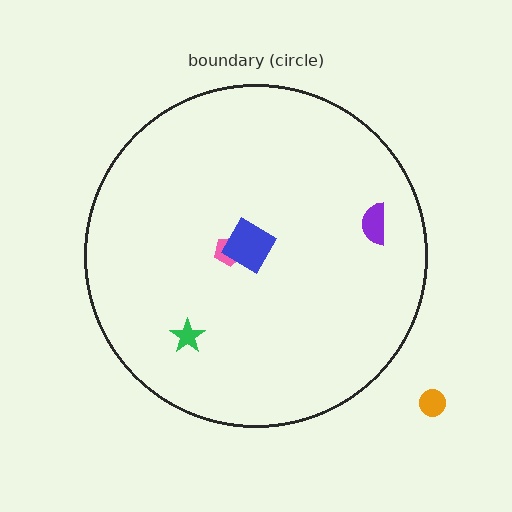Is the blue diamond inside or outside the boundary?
Inside.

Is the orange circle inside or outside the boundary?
Outside.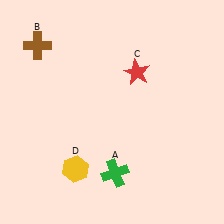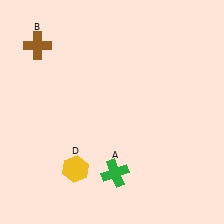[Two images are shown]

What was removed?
The red star (C) was removed in Image 2.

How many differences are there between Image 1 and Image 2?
There is 1 difference between the two images.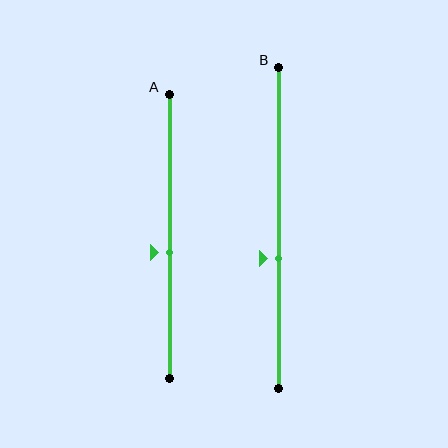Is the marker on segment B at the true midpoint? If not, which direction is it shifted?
No, the marker on segment B is shifted downward by about 10% of the segment length.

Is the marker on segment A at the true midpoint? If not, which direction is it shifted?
No, the marker on segment A is shifted downward by about 6% of the segment length.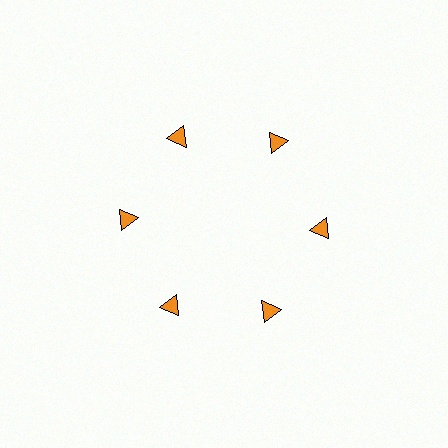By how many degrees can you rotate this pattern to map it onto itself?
The pattern maps onto itself every 60 degrees of rotation.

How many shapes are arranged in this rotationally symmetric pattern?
There are 6 shapes, arranged in 6 groups of 1.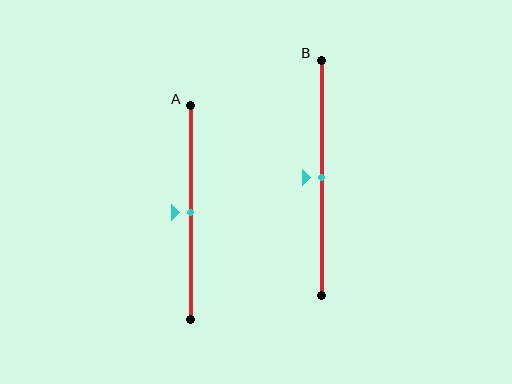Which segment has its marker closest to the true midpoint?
Segment A has its marker closest to the true midpoint.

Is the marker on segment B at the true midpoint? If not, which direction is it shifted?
Yes, the marker on segment B is at the true midpoint.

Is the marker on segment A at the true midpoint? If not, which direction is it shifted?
Yes, the marker on segment A is at the true midpoint.